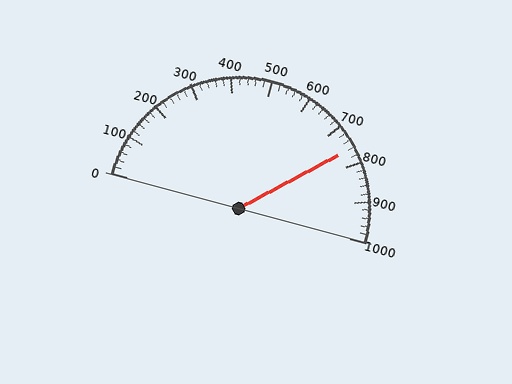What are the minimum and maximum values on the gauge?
The gauge ranges from 0 to 1000.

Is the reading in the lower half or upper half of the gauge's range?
The reading is in the upper half of the range (0 to 1000).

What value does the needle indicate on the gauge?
The needle indicates approximately 760.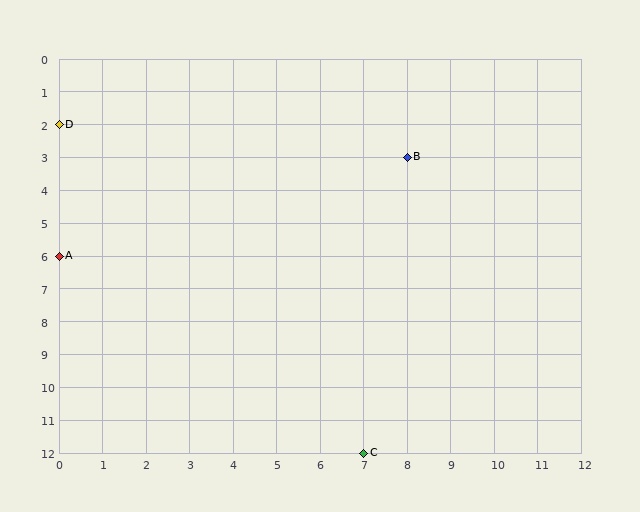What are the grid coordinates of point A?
Point A is at grid coordinates (0, 6).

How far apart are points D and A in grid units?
Points D and A are 4 rows apart.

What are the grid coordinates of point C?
Point C is at grid coordinates (7, 12).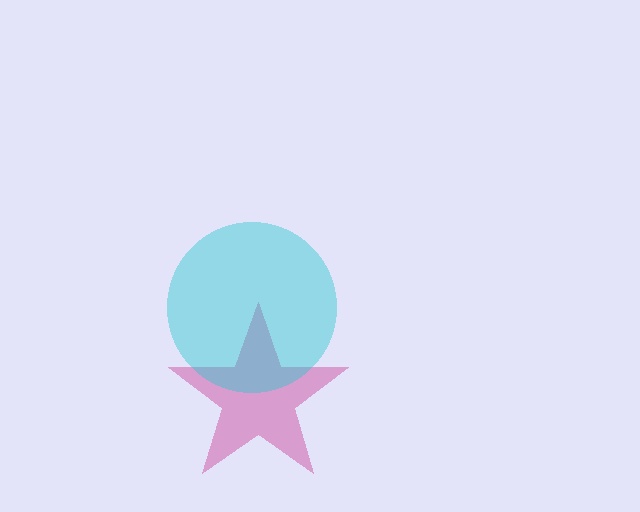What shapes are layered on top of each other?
The layered shapes are: a magenta star, a cyan circle.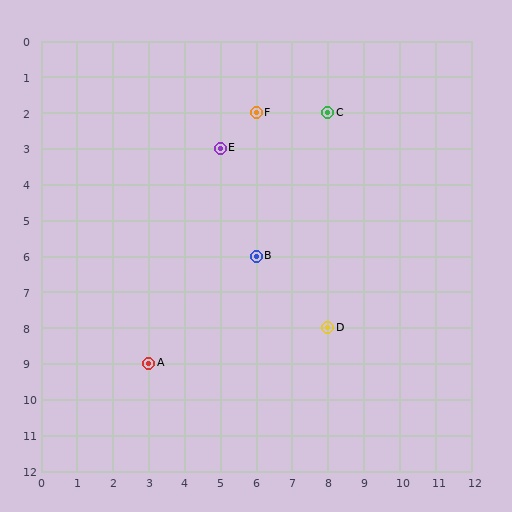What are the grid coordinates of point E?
Point E is at grid coordinates (5, 3).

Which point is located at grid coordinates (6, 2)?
Point F is at (6, 2).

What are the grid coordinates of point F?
Point F is at grid coordinates (6, 2).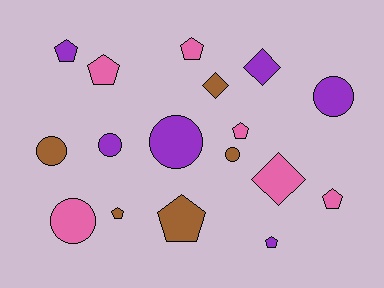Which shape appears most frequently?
Pentagon, with 8 objects.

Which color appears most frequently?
Pink, with 6 objects.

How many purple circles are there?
There are 3 purple circles.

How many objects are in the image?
There are 17 objects.